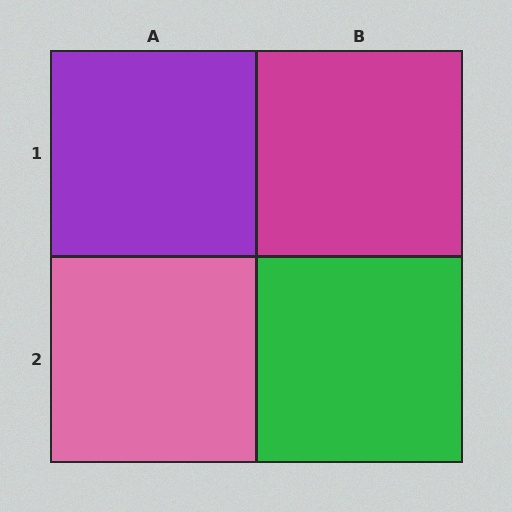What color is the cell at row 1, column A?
Purple.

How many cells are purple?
1 cell is purple.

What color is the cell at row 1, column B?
Magenta.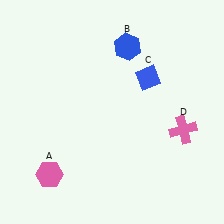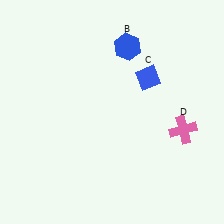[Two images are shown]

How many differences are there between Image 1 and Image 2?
There is 1 difference between the two images.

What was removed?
The pink hexagon (A) was removed in Image 2.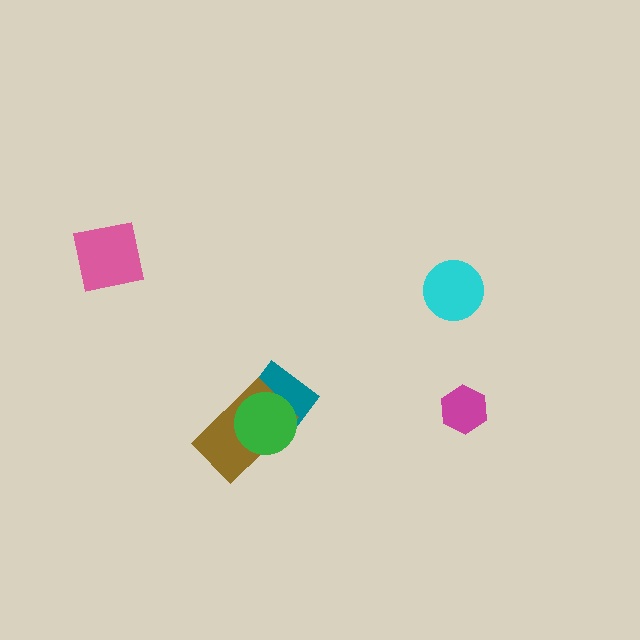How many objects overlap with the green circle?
2 objects overlap with the green circle.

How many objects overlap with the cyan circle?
0 objects overlap with the cyan circle.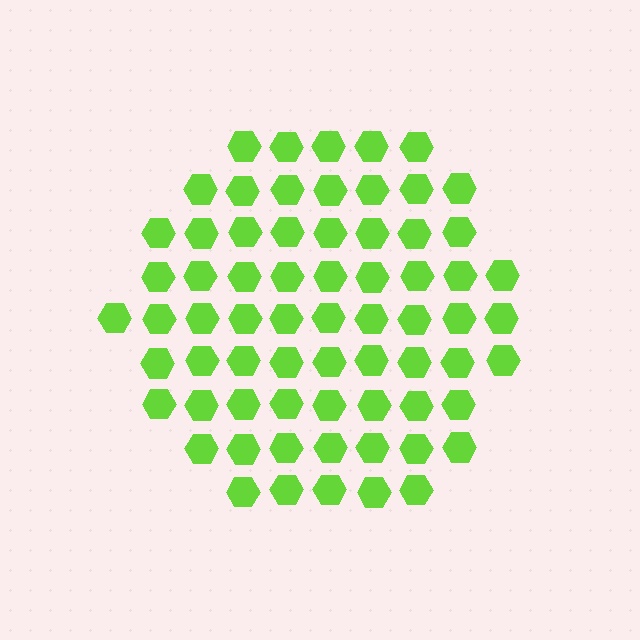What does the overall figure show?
The overall figure shows a hexagon.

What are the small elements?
The small elements are hexagons.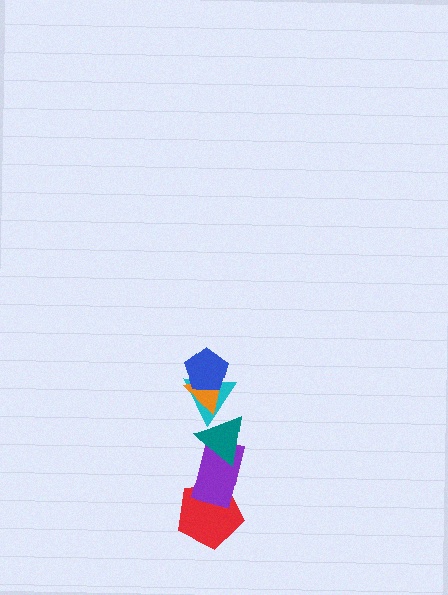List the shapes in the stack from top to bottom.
From top to bottom: the blue pentagon, the orange triangle, the cyan triangle, the teal triangle, the purple rectangle, the red pentagon.